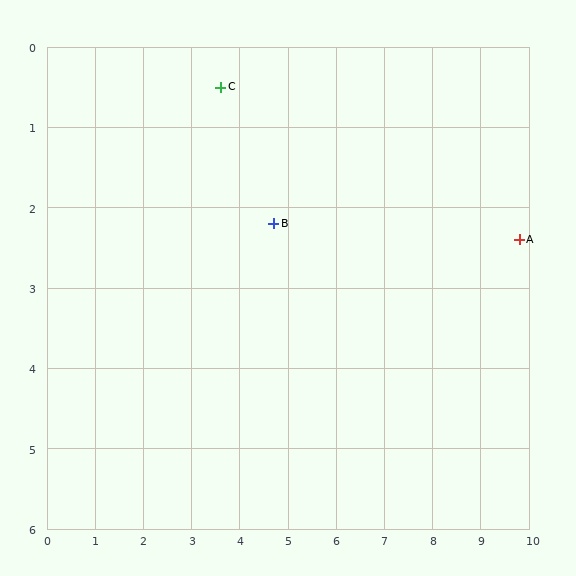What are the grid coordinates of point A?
Point A is at approximately (9.8, 2.4).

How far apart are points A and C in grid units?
Points A and C are about 6.5 grid units apart.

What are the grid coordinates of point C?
Point C is at approximately (3.6, 0.5).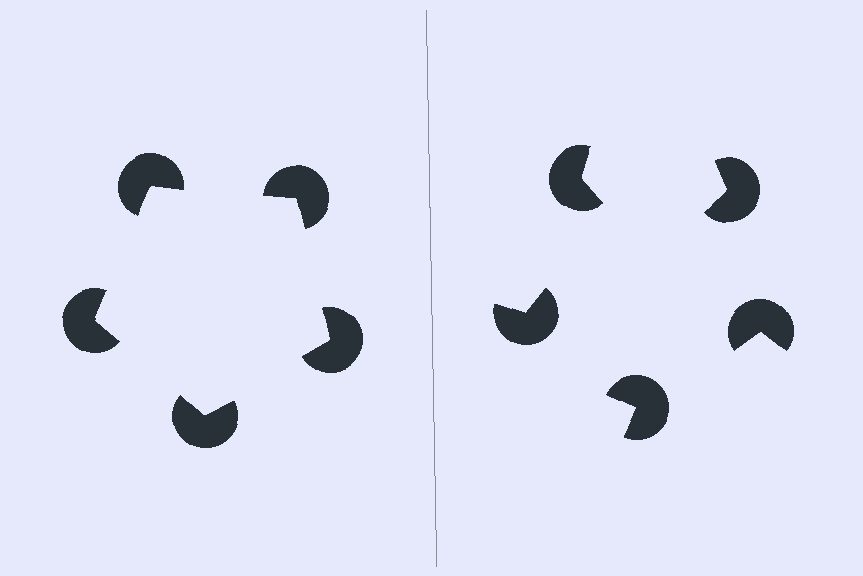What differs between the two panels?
The pac-man discs are positioned identically on both sides; only the wedge orientations differ. On the left they align to a pentagon; on the right they are misaligned.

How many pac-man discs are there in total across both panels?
10 — 5 on each side.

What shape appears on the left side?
An illusory pentagon.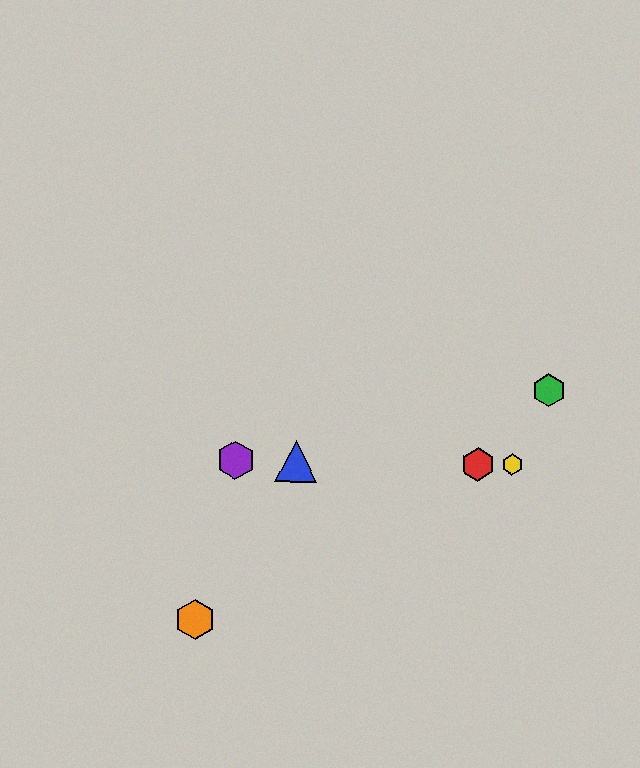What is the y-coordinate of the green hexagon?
The green hexagon is at y≈390.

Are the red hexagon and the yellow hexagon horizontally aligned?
Yes, both are at y≈464.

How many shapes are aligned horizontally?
4 shapes (the red hexagon, the blue triangle, the yellow hexagon, the purple hexagon) are aligned horizontally.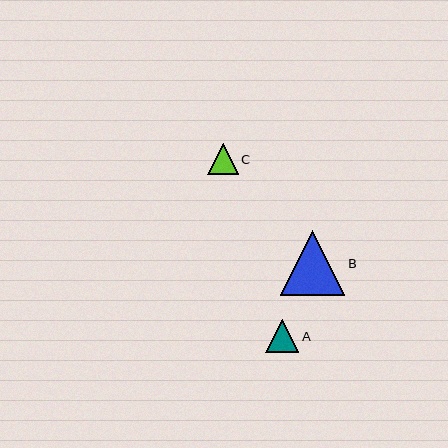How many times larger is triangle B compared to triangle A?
Triangle B is approximately 2.0 times the size of triangle A.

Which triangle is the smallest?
Triangle C is the smallest with a size of approximately 31 pixels.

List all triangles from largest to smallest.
From largest to smallest: B, A, C.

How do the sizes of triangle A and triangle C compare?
Triangle A and triangle C are approximately the same size.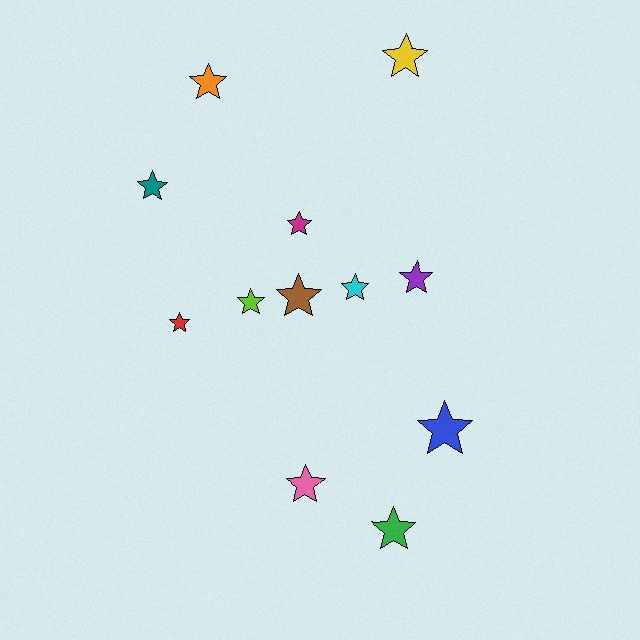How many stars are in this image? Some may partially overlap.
There are 12 stars.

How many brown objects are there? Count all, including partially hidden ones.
There is 1 brown object.